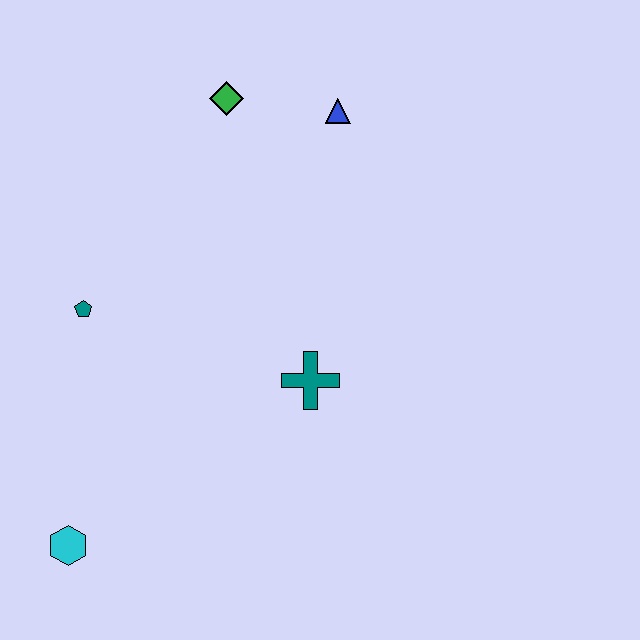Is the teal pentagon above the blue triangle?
No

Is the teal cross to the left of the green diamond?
No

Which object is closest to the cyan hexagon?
The teal pentagon is closest to the cyan hexagon.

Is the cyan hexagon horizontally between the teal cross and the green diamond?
No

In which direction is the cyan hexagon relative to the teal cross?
The cyan hexagon is to the left of the teal cross.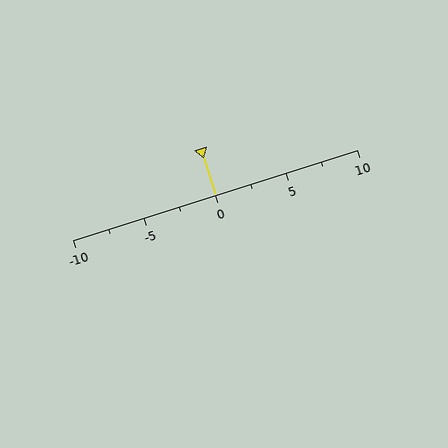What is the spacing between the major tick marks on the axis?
The major ticks are spaced 5 apart.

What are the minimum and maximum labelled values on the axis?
The axis runs from -10 to 10.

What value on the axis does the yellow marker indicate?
The marker indicates approximately 0.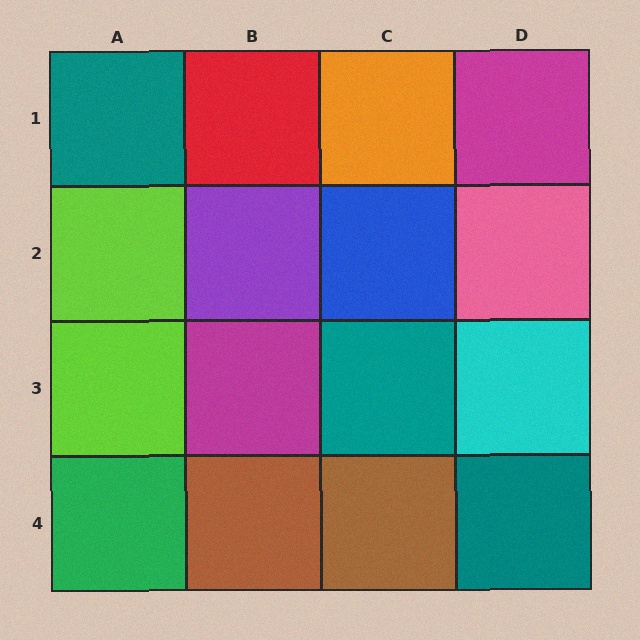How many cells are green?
1 cell is green.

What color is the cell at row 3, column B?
Magenta.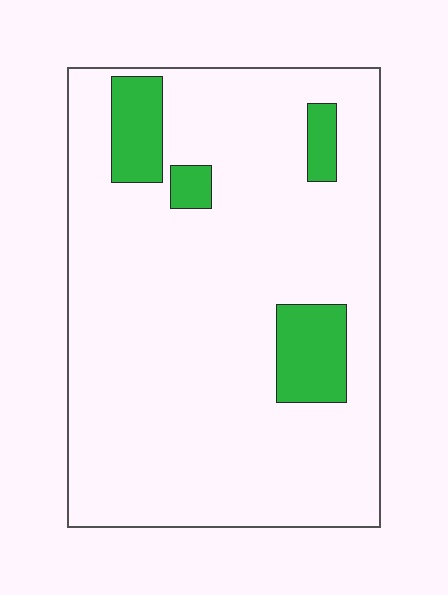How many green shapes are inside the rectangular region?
4.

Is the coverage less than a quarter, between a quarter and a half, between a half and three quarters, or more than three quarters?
Less than a quarter.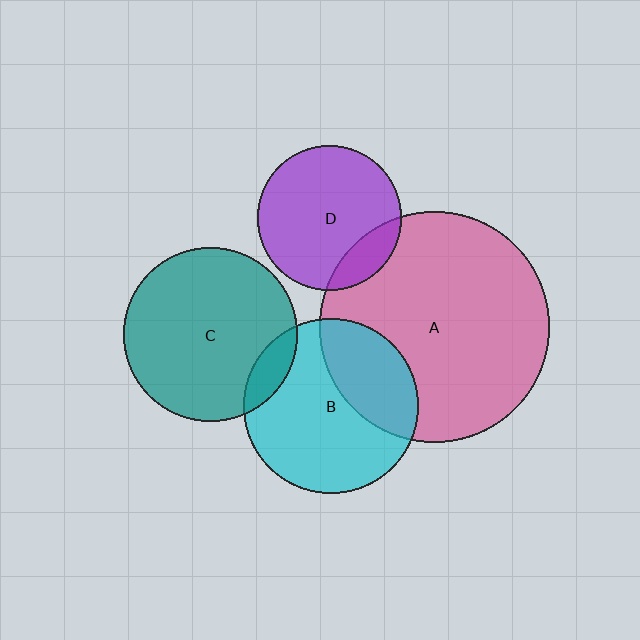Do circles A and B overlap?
Yes.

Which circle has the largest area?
Circle A (pink).